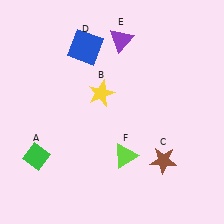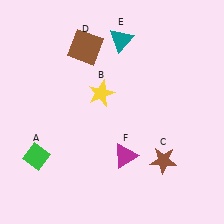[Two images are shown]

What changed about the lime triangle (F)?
In Image 1, F is lime. In Image 2, it changed to magenta.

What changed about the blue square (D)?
In Image 1, D is blue. In Image 2, it changed to brown.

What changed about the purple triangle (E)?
In Image 1, E is purple. In Image 2, it changed to teal.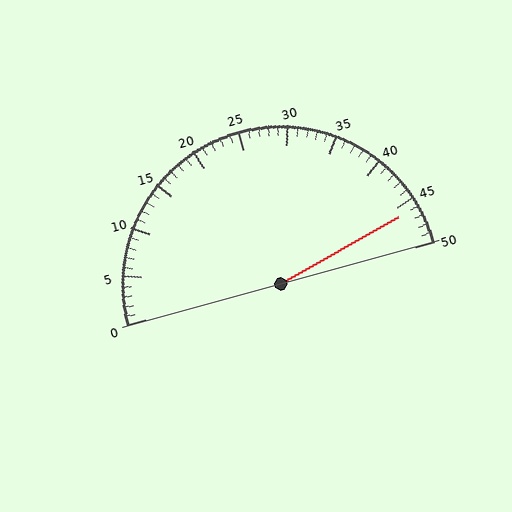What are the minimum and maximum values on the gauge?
The gauge ranges from 0 to 50.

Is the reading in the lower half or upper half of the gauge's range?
The reading is in the upper half of the range (0 to 50).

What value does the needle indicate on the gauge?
The needle indicates approximately 46.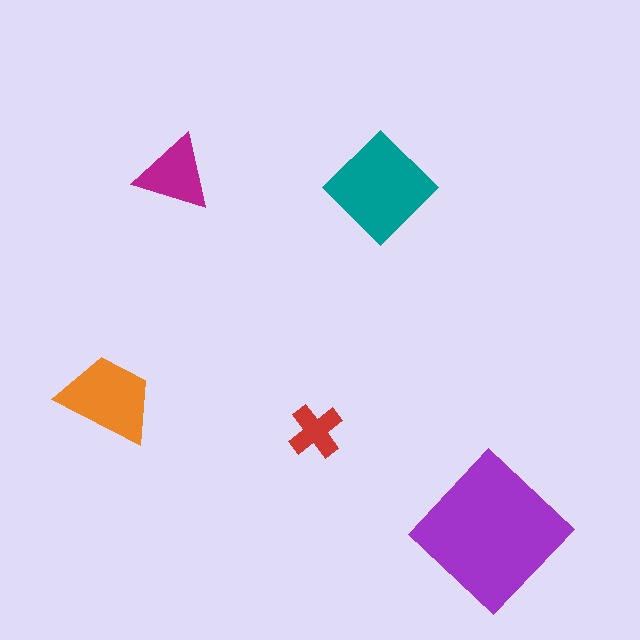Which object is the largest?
The purple diamond.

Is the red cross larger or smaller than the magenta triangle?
Smaller.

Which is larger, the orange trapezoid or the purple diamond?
The purple diamond.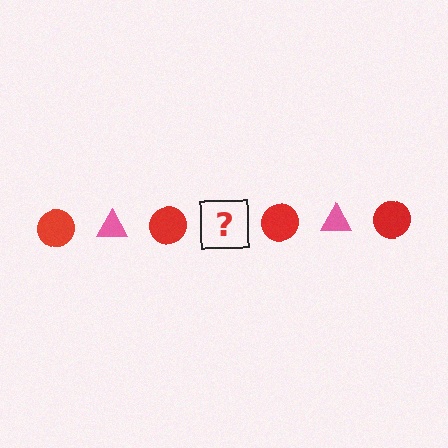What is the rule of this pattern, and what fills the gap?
The rule is that the pattern alternates between red circle and pink triangle. The gap should be filled with a pink triangle.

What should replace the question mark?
The question mark should be replaced with a pink triangle.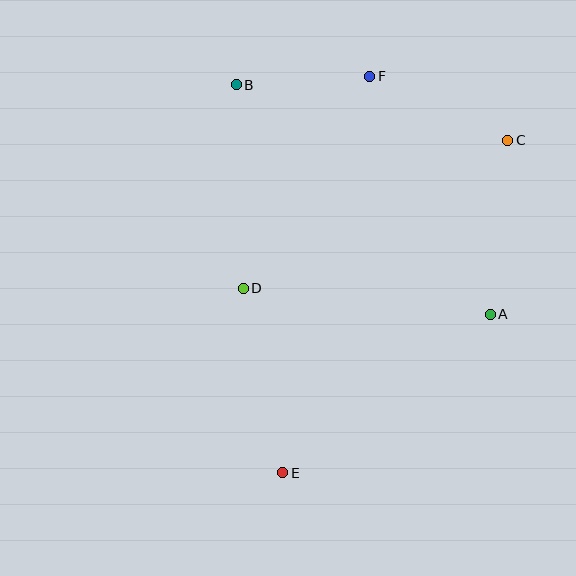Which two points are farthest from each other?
Points E and F are farthest from each other.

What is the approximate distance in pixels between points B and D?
The distance between B and D is approximately 204 pixels.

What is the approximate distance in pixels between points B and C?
The distance between B and C is approximately 277 pixels.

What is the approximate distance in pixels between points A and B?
The distance between A and B is approximately 342 pixels.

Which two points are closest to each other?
Points B and F are closest to each other.